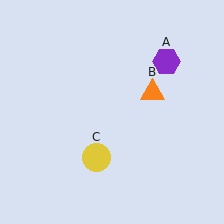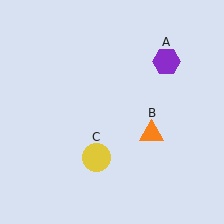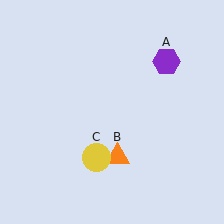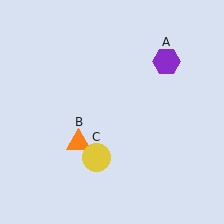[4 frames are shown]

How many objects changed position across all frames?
1 object changed position: orange triangle (object B).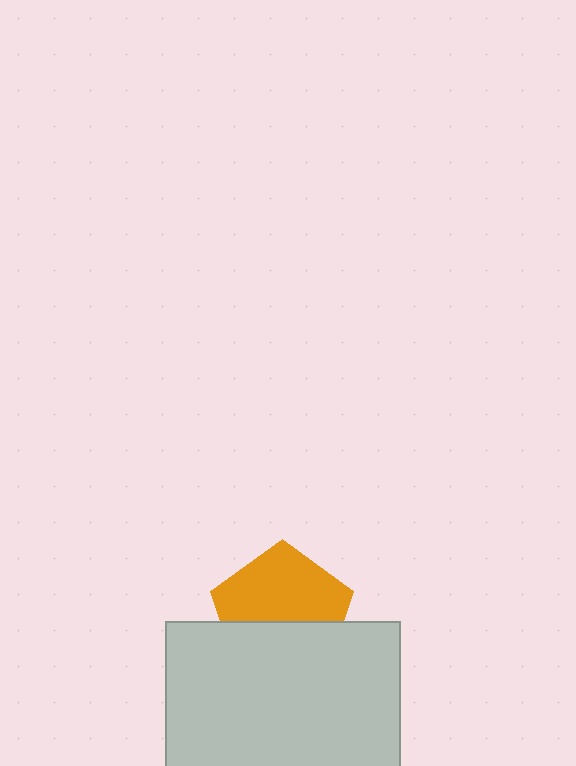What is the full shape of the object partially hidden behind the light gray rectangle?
The partially hidden object is an orange pentagon.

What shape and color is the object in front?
The object in front is a light gray rectangle.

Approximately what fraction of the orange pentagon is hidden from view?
Roughly 42% of the orange pentagon is hidden behind the light gray rectangle.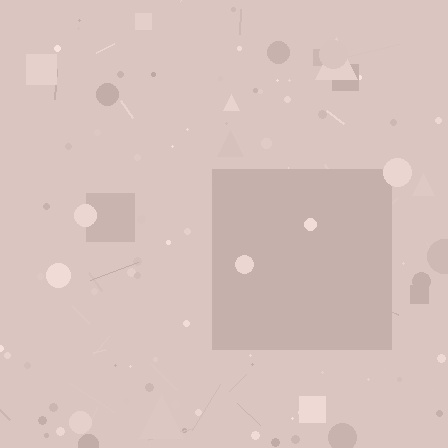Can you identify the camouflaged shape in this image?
The camouflaged shape is a square.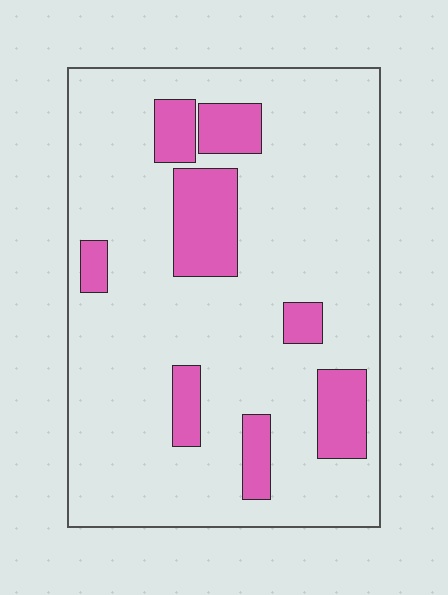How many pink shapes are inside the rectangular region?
8.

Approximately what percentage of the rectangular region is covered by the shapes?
Approximately 20%.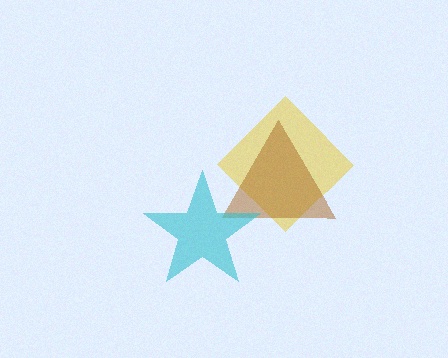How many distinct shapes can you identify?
There are 3 distinct shapes: a yellow diamond, a brown triangle, a cyan star.